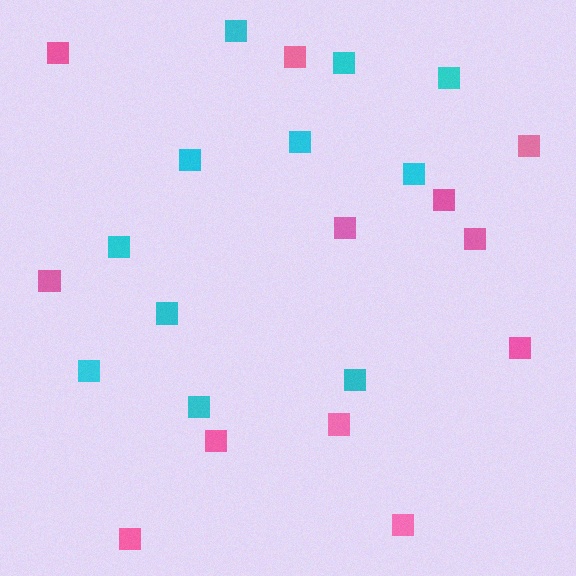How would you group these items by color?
There are 2 groups: one group of pink squares (12) and one group of cyan squares (11).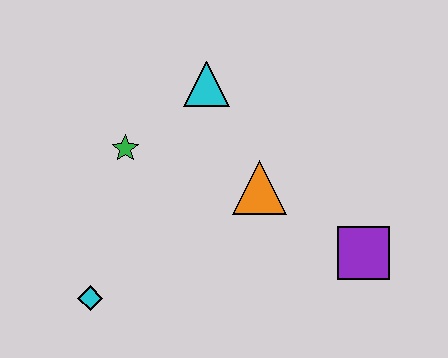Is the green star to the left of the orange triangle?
Yes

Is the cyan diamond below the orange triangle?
Yes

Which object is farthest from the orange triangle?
The cyan diamond is farthest from the orange triangle.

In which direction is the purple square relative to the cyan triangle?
The purple square is below the cyan triangle.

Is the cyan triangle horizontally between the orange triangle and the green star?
Yes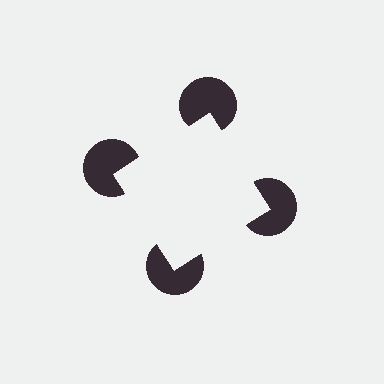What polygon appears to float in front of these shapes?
An illusory square — its edges are inferred from the aligned wedge cuts in the pac-man discs, not physically drawn.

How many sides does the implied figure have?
4 sides.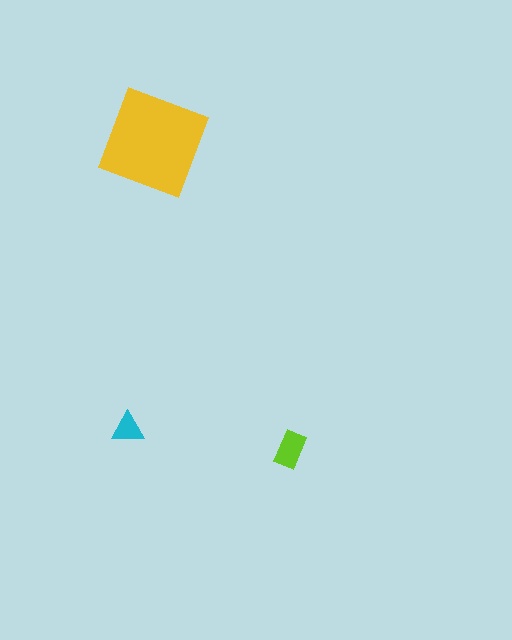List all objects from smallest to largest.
The cyan triangle, the lime rectangle, the yellow square.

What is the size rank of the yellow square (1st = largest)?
1st.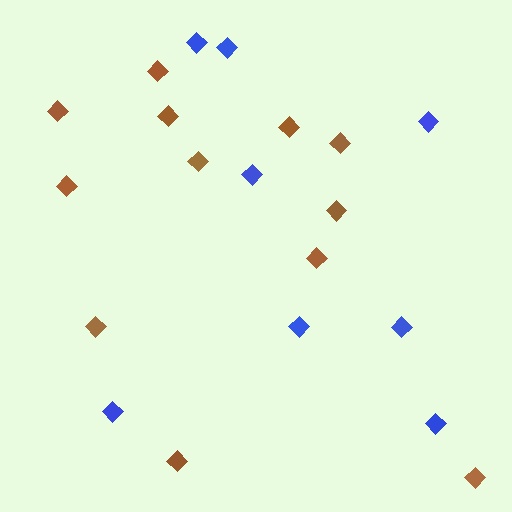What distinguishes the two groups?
There are 2 groups: one group of blue diamonds (8) and one group of brown diamonds (12).